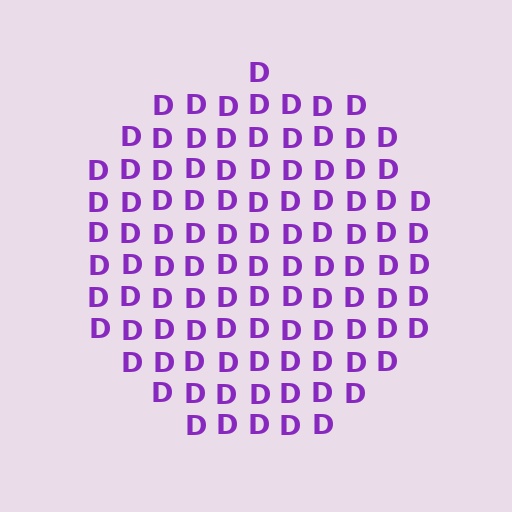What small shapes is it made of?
It is made of small letter D's.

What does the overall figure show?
The overall figure shows a circle.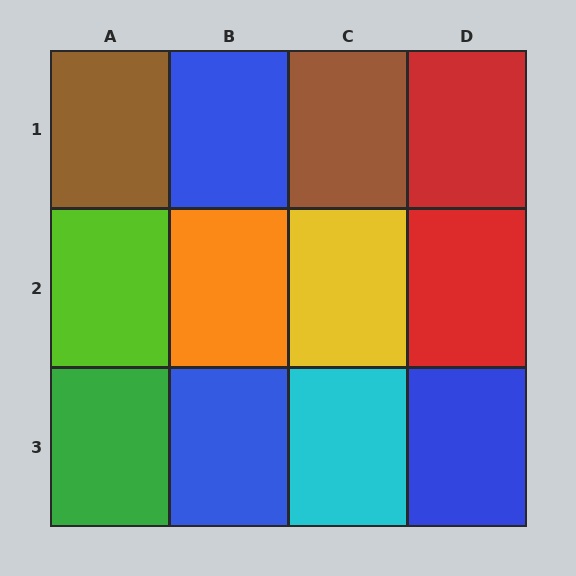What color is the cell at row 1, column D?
Red.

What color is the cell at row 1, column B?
Blue.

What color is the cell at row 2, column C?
Yellow.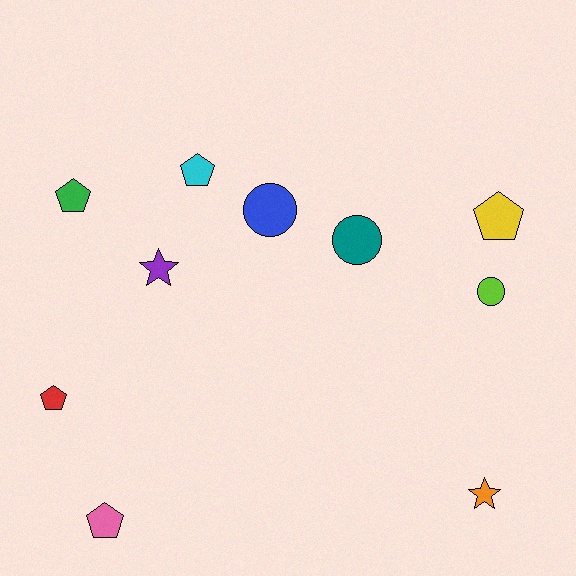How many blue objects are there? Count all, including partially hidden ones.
There is 1 blue object.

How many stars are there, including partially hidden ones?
There are 2 stars.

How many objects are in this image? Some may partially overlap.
There are 10 objects.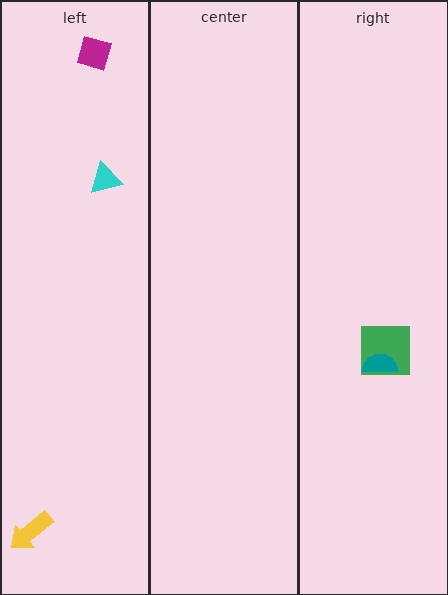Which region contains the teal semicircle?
The right region.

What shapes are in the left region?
The cyan triangle, the magenta diamond, the yellow arrow.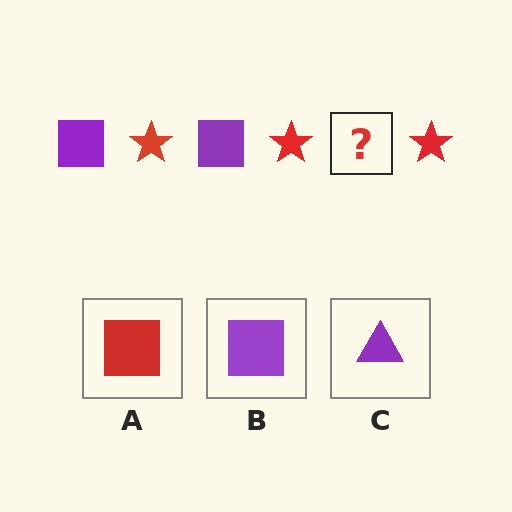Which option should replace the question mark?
Option B.